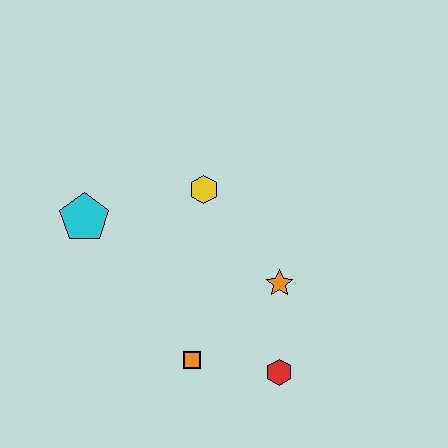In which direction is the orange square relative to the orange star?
The orange square is to the left of the orange star.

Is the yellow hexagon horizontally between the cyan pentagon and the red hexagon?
Yes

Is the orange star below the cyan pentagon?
Yes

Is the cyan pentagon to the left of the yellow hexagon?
Yes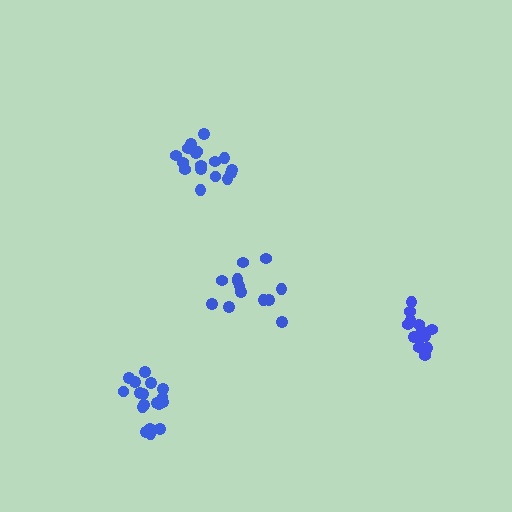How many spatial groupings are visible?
There are 4 spatial groupings.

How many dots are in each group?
Group 1: 13 dots, Group 2: 13 dots, Group 3: 17 dots, Group 4: 18 dots (61 total).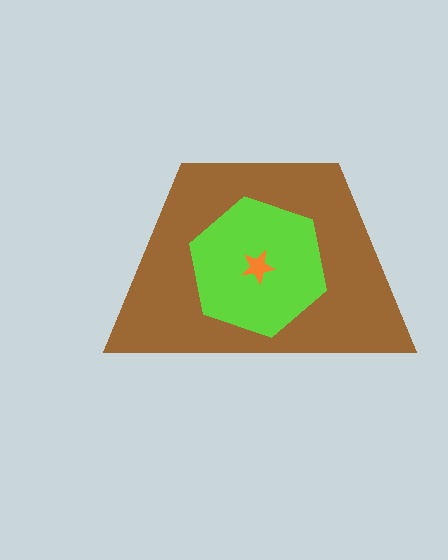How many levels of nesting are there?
3.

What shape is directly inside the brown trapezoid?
The lime hexagon.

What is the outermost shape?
The brown trapezoid.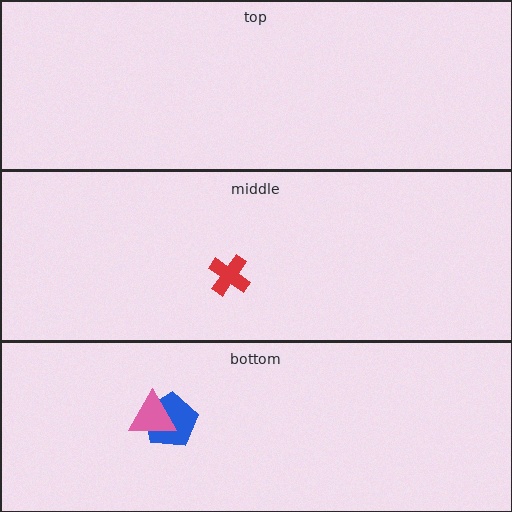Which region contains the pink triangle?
The bottom region.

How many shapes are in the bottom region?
2.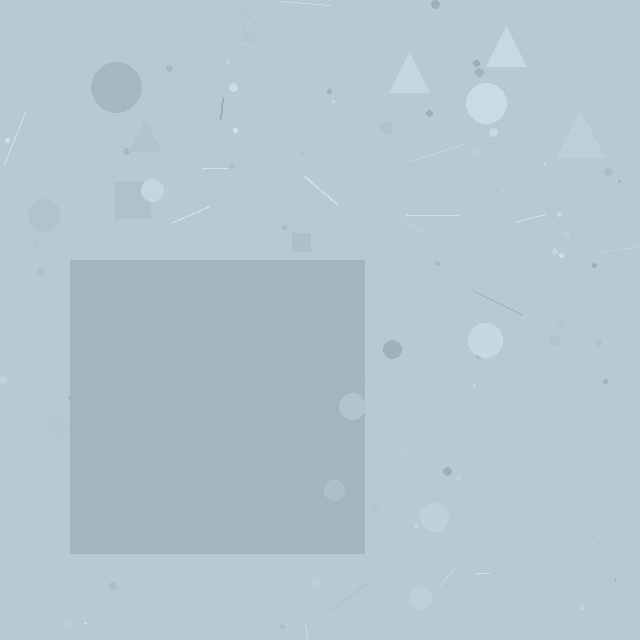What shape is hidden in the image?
A square is hidden in the image.